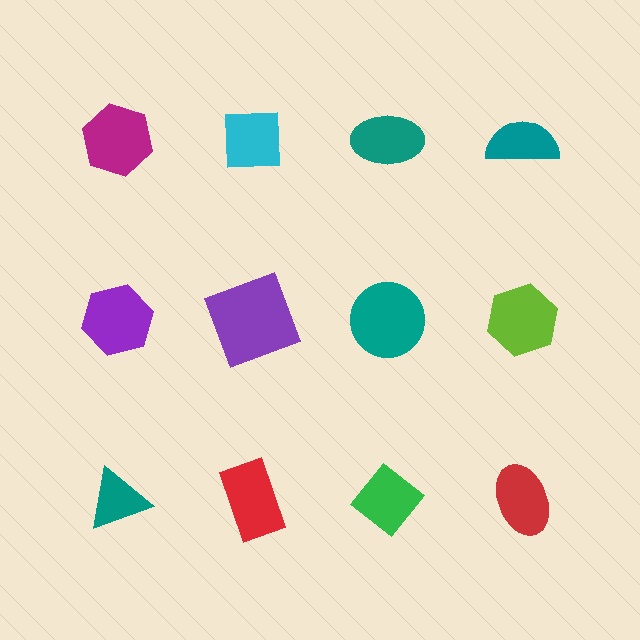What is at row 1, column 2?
A cyan square.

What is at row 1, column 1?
A magenta hexagon.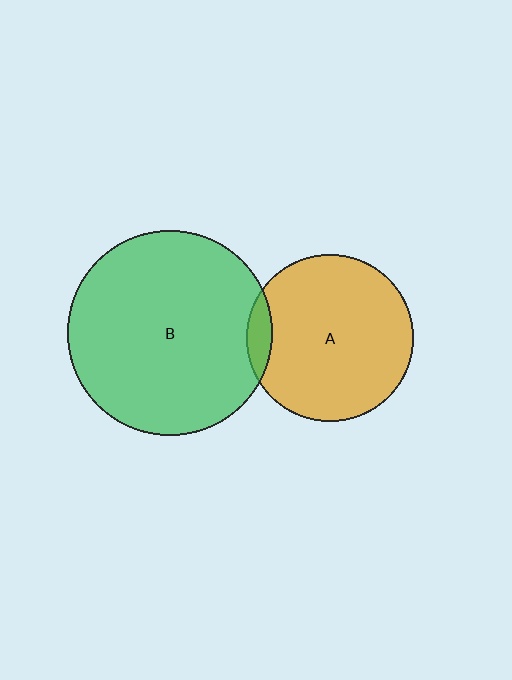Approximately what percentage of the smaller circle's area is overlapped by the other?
Approximately 10%.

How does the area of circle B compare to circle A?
Approximately 1.5 times.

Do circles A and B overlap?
Yes.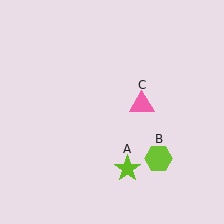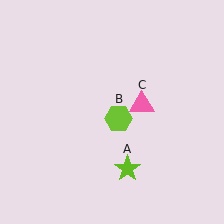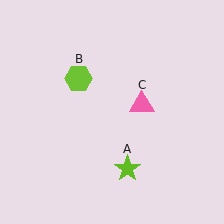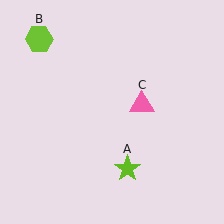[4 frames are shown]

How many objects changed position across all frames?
1 object changed position: lime hexagon (object B).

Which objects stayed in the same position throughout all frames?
Lime star (object A) and pink triangle (object C) remained stationary.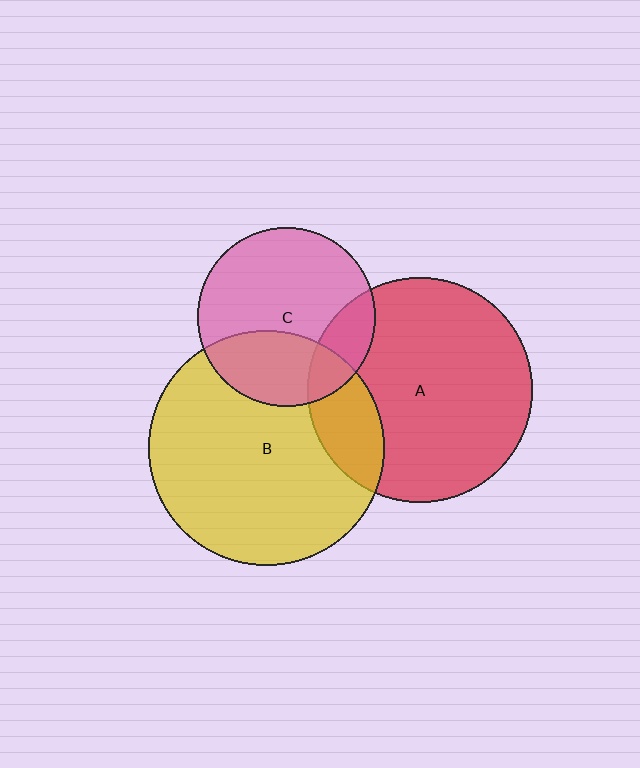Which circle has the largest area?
Circle B (yellow).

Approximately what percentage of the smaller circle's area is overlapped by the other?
Approximately 30%.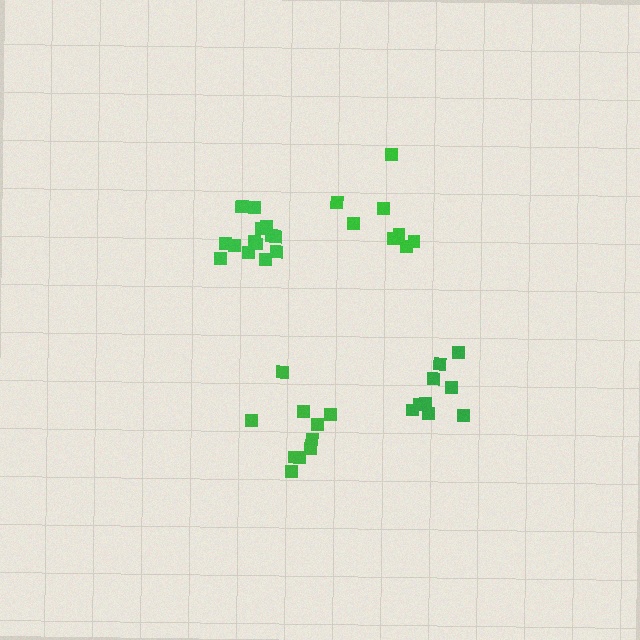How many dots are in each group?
Group 1: 10 dots, Group 2: 8 dots, Group 3: 14 dots, Group 4: 9 dots (41 total).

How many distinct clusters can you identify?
There are 4 distinct clusters.